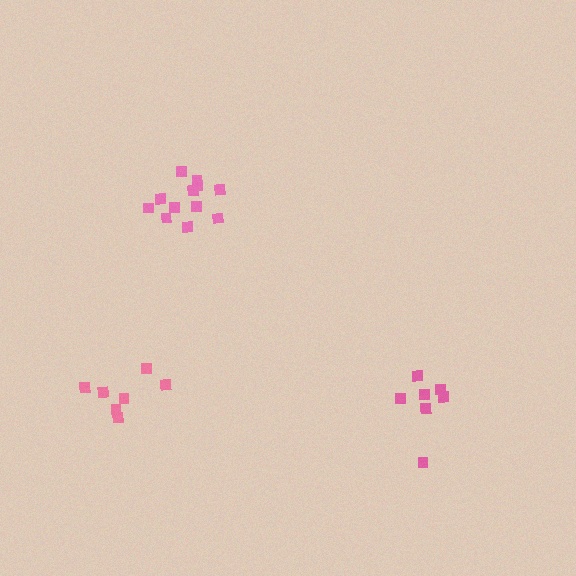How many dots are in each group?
Group 1: 7 dots, Group 2: 7 dots, Group 3: 12 dots (26 total).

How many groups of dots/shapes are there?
There are 3 groups.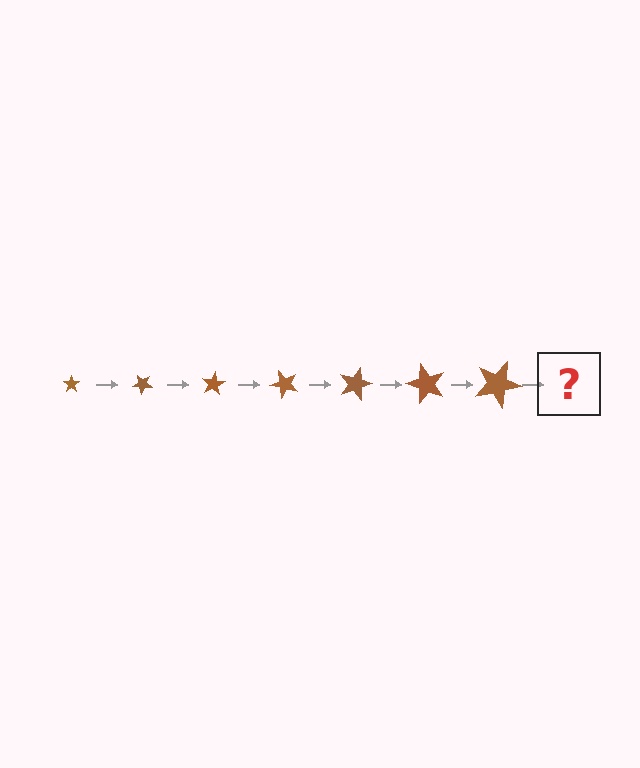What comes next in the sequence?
The next element should be a star, larger than the previous one and rotated 280 degrees from the start.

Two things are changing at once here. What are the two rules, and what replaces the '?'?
The two rules are that the star grows larger each step and it rotates 40 degrees each step. The '?' should be a star, larger than the previous one and rotated 280 degrees from the start.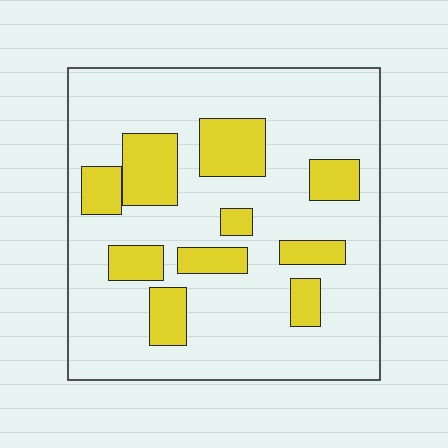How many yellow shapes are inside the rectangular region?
10.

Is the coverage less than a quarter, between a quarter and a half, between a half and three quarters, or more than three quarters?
Less than a quarter.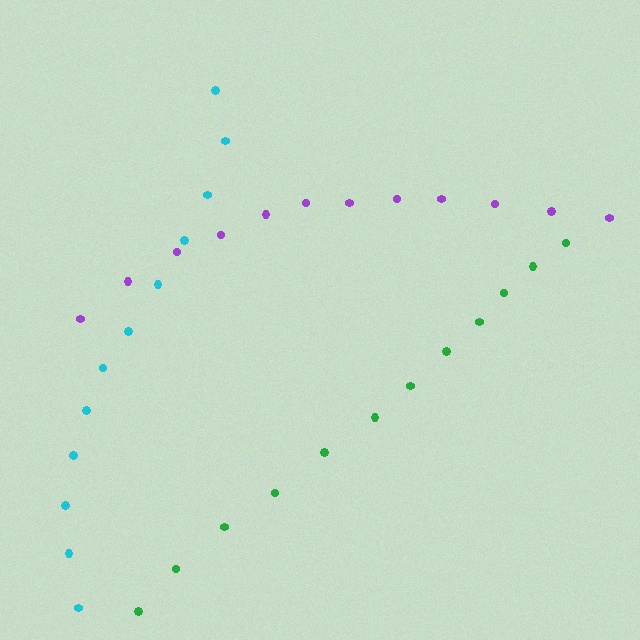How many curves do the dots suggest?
There are 3 distinct paths.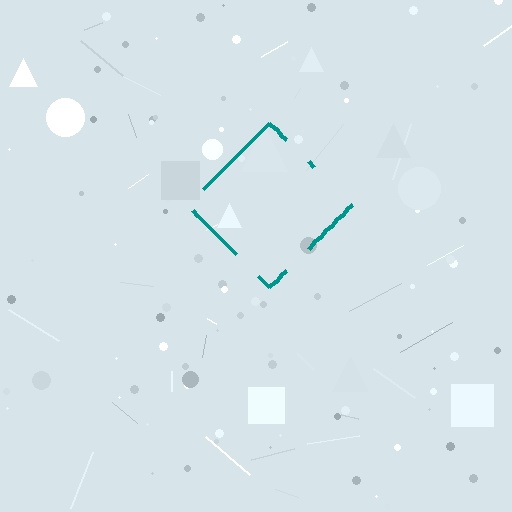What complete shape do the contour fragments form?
The contour fragments form a diamond.